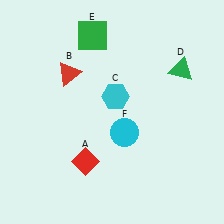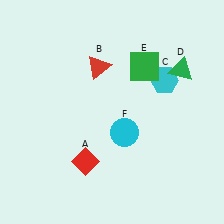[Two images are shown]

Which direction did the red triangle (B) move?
The red triangle (B) moved right.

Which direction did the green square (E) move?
The green square (E) moved right.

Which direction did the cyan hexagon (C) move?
The cyan hexagon (C) moved right.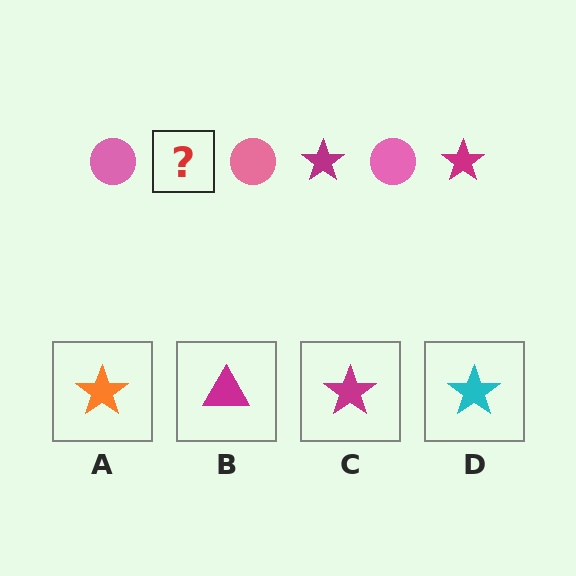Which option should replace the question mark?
Option C.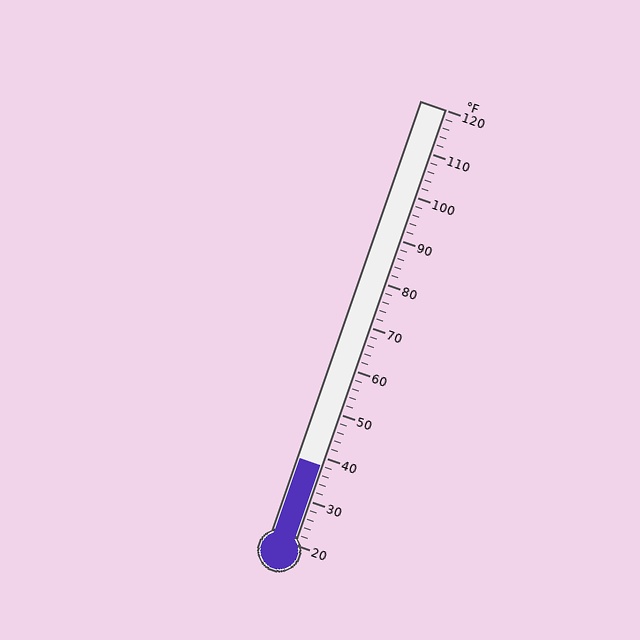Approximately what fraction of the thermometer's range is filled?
The thermometer is filled to approximately 20% of its range.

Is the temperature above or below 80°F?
The temperature is below 80°F.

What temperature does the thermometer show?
The thermometer shows approximately 38°F.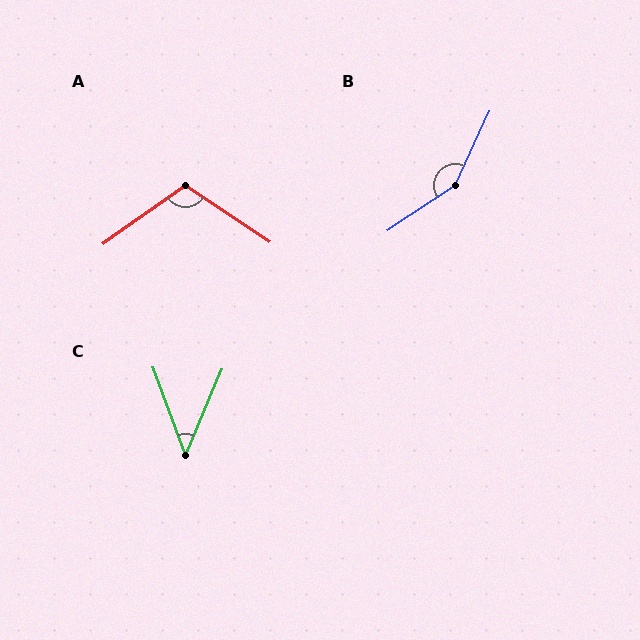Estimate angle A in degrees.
Approximately 111 degrees.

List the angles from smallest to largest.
C (44°), A (111°), B (148°).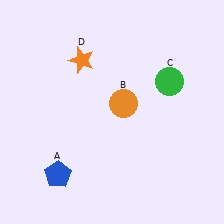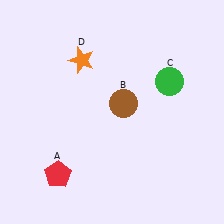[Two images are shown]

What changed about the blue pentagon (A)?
In Image 1, A is blue. In Image 2, it changed to red.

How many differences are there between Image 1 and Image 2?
There are 2 differences between the two images.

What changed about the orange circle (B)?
In Image 1, B is orange. In Image 2, it changed to brown.